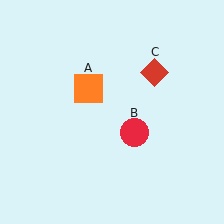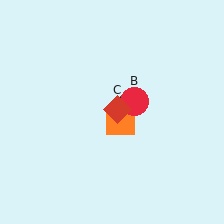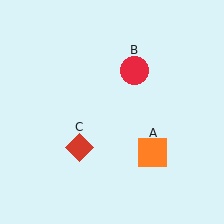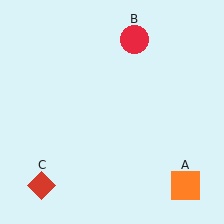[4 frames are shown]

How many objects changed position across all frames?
3 objects changed position: orange square (object A), red circle (object B), red diamond (object C).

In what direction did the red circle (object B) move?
The red circle (object B) moved up.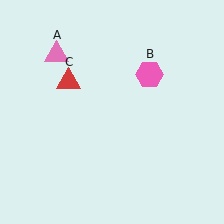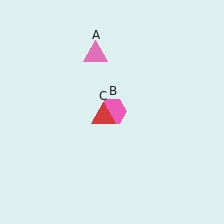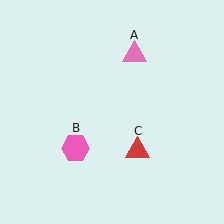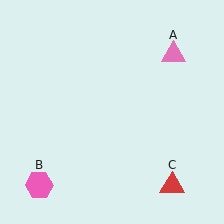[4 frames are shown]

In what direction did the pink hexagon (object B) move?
The pink hexagon (object B) moved down and to the left.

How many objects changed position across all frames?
3 objects changed position: pink triangle (object A), pink hexagon (object B), red triangle (object C).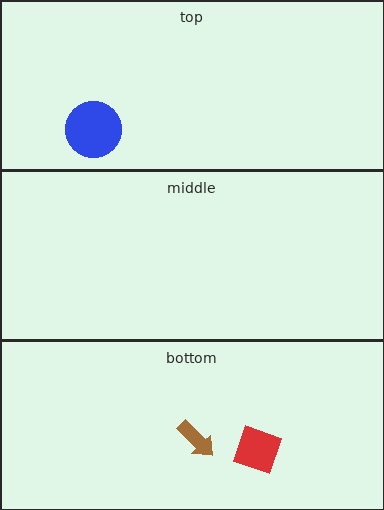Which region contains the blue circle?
The top region.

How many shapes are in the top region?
1.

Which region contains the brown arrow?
The bottom region.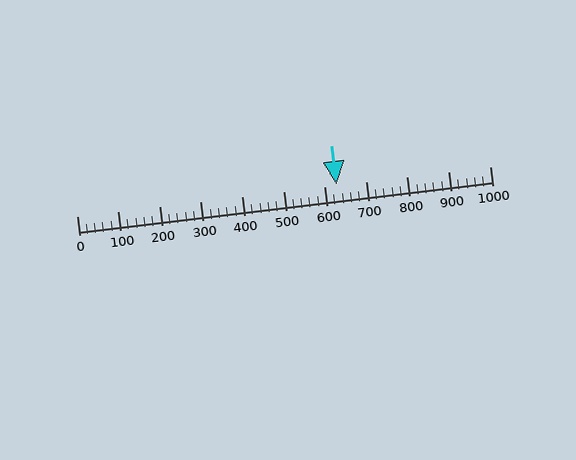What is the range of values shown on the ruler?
The ruler shows values from 0 to 1000.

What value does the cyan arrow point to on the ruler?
The cyan arrow points to approximately 629.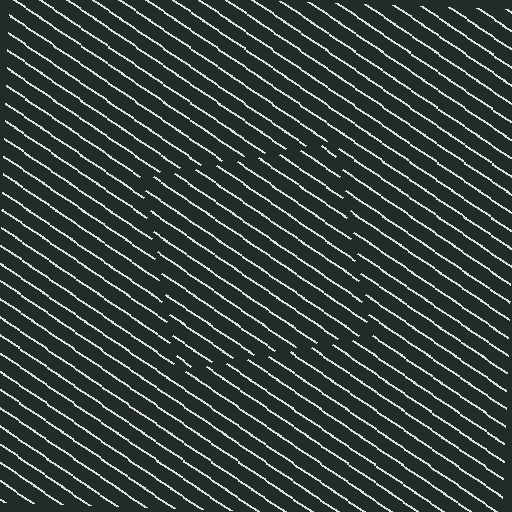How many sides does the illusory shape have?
4 sides — the line-ends trace a square.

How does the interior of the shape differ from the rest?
The interior of the shape contains the same grating, shifted by half a period — the contour is defined by the phase discontinuity where line-ends from the inner and outer gratings abut.